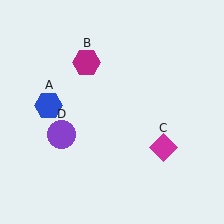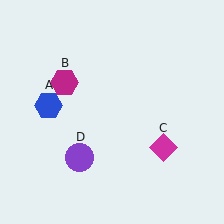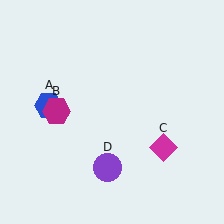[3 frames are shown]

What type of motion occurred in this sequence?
The magenta hexagon (object B), purple circle (object D) rotated counterclockwise around the center of the scene.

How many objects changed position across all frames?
2 objects changed position: magenta hexagon (object B), purple circle (object D).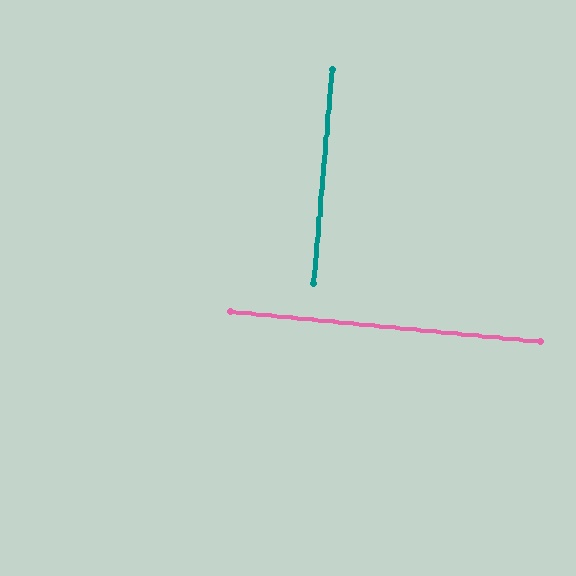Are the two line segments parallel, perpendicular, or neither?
Perpendicular — they meet at approximately 89°.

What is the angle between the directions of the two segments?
Approximately 89 degrees.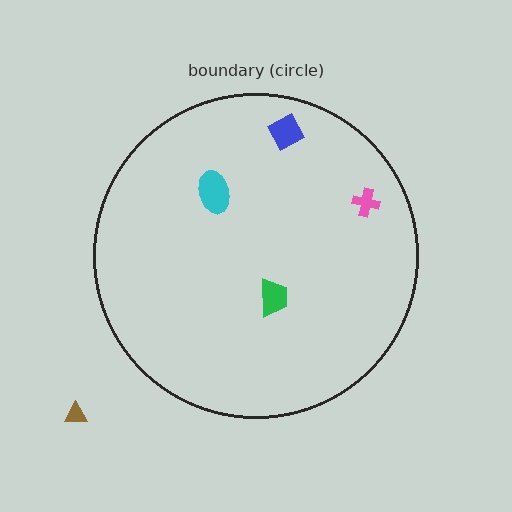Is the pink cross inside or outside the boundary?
Inside.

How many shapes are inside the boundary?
4 inside, 1 outside.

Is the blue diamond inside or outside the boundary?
Inside.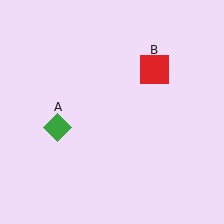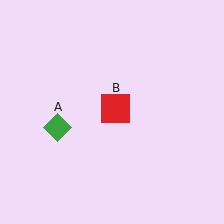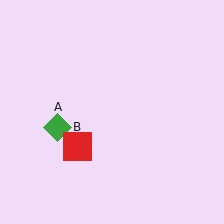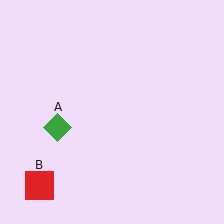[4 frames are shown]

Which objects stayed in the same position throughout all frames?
Green diamond (object A) remained stationary.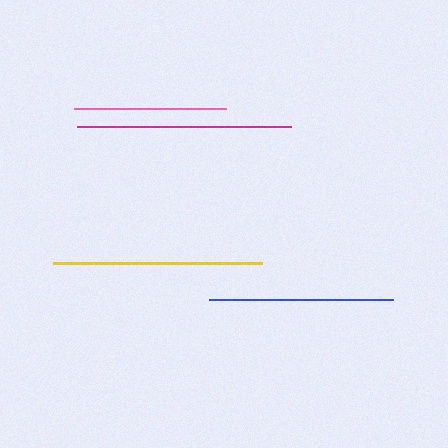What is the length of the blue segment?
The blue segment is approximately 184 pixels long.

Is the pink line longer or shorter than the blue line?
The blue line is longer than the pink line.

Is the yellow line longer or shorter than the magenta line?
The magenta line is longer than the yellow line.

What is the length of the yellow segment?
The yellow segment is approximately 209 pixels long.